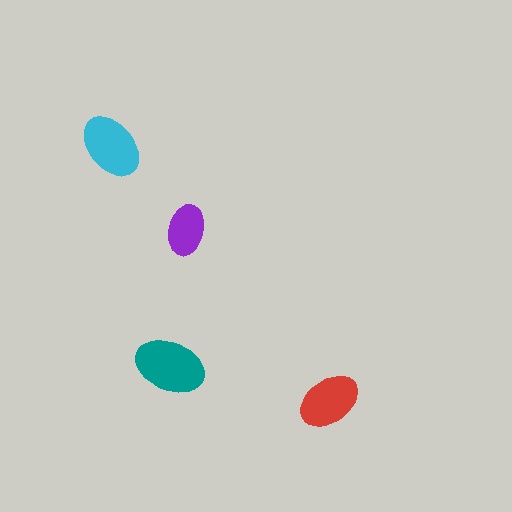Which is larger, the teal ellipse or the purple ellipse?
The teal one.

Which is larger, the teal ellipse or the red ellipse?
The teal one.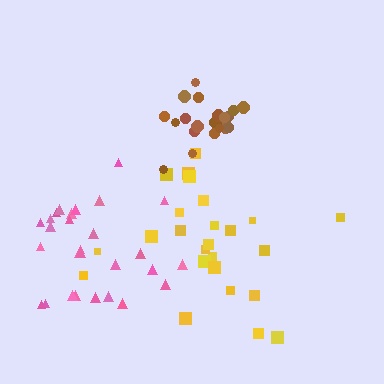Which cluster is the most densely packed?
Brown.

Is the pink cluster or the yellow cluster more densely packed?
Pink.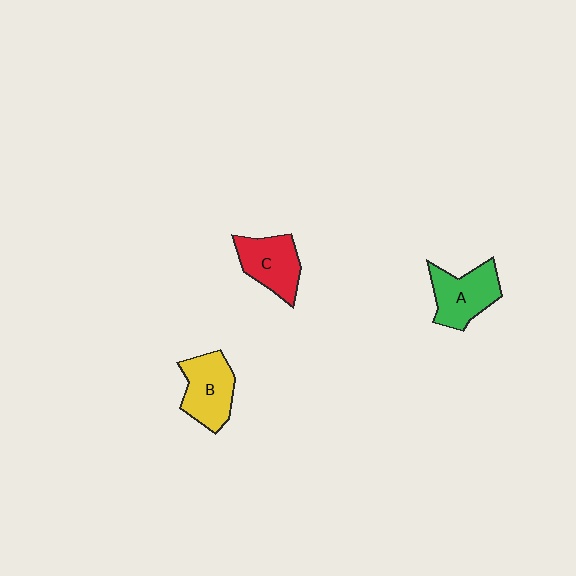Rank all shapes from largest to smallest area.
From largest to smallest: A (green), B (yellow), C (red).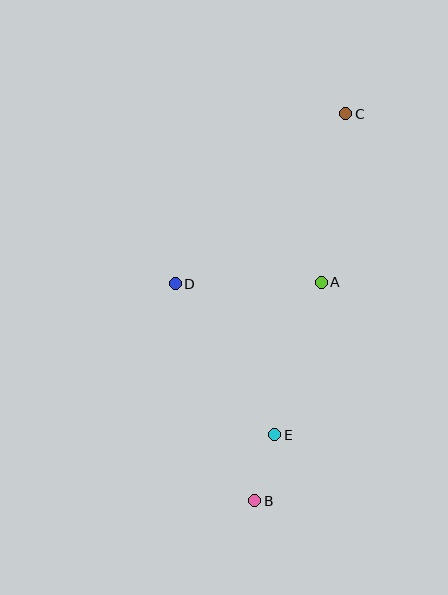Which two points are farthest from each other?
Points B and C are farthest from each other.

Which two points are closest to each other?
Points B and E are closest to each other.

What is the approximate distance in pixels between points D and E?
The distance between D and E is approximately 181 pixels.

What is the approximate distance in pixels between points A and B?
The distance between A and B is approximately 229 pixels.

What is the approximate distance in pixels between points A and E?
The distance between A and E is approximately 160 pixels.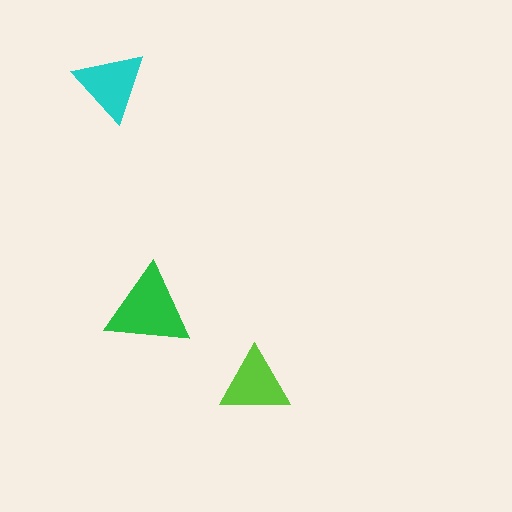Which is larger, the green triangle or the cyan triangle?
The green one.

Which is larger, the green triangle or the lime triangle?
The green one.